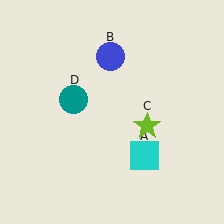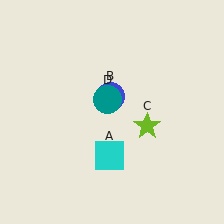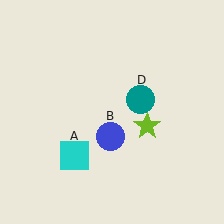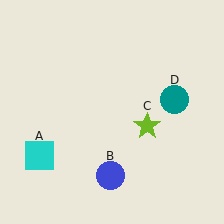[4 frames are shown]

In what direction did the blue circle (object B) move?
The blue circle (object B) moved down.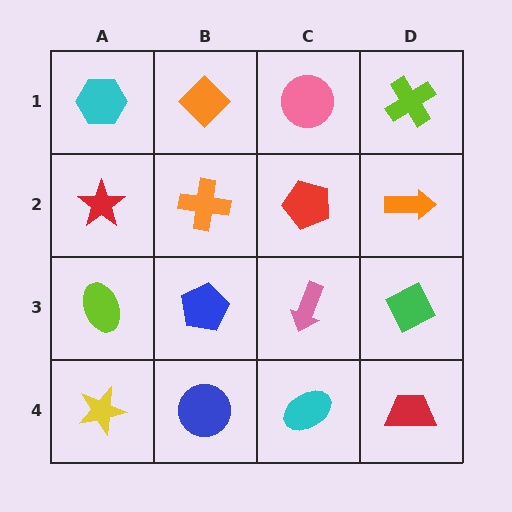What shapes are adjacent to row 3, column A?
A red star (row 2, column A), a yellow star (row 4, column A), a blue pentagon (row 3, column B).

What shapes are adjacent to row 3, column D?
An orange arrow (row 2, column D), a red trapezoid (row 4, column D), a pink arrow (row 3, column C).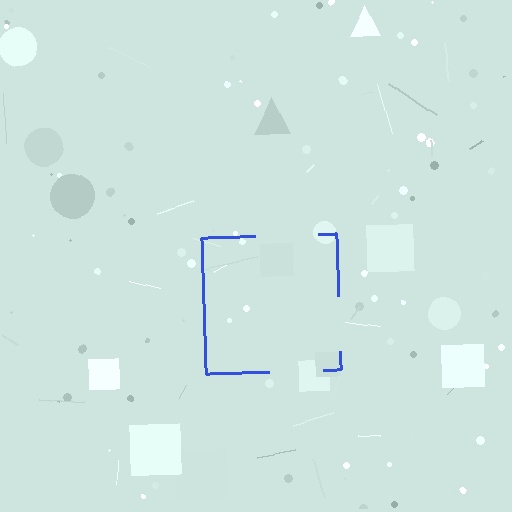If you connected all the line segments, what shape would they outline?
They would outline a square.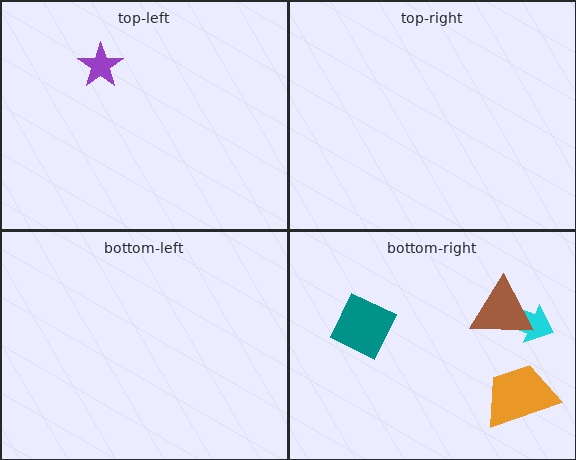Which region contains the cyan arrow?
The bottom-right region.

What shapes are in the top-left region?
The purple star.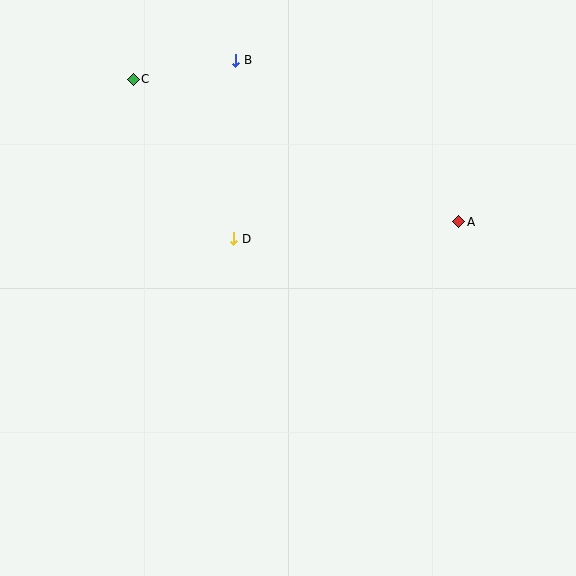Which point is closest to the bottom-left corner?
Point D is closest to the bottom-left corner.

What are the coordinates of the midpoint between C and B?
The midpoint between C and B is at (184, 70).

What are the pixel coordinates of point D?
Point D is at (234, 239).